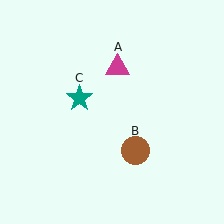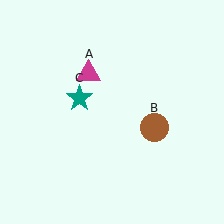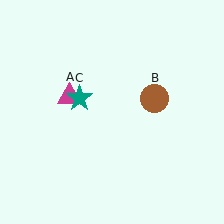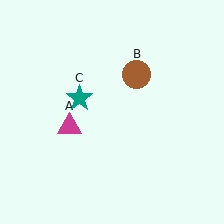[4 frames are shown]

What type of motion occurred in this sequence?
The magenta triangle (object A), brown circle (object B) rotated counterclockwise around the center of the scene.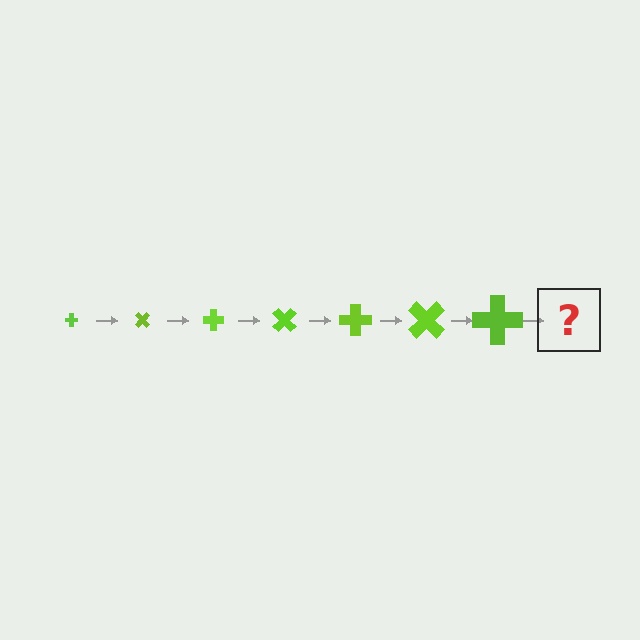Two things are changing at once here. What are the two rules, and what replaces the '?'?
The two rules are that the cross grows larger each step and it rotates 45 degrees each step. The '?' should be a cross, larger than the previous one and rotated 315 degrees from the start.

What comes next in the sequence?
The next element should be a cross, larger than the previous one and rotated 315 degrees from the start.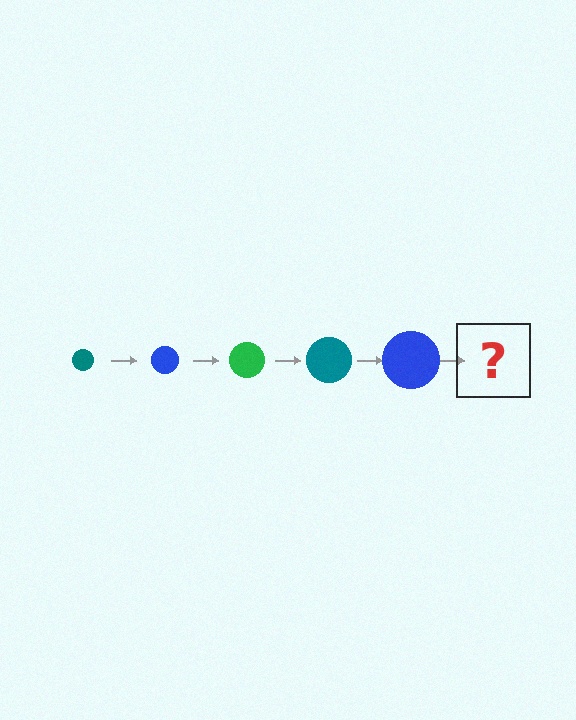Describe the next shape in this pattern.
It should be a green circle, larger than the previous one.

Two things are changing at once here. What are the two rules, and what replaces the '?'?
The two rules are that the circle grows larger each step and the color cycles through teal, blue, and green. The '?' should be a green circle, larger than the previous one.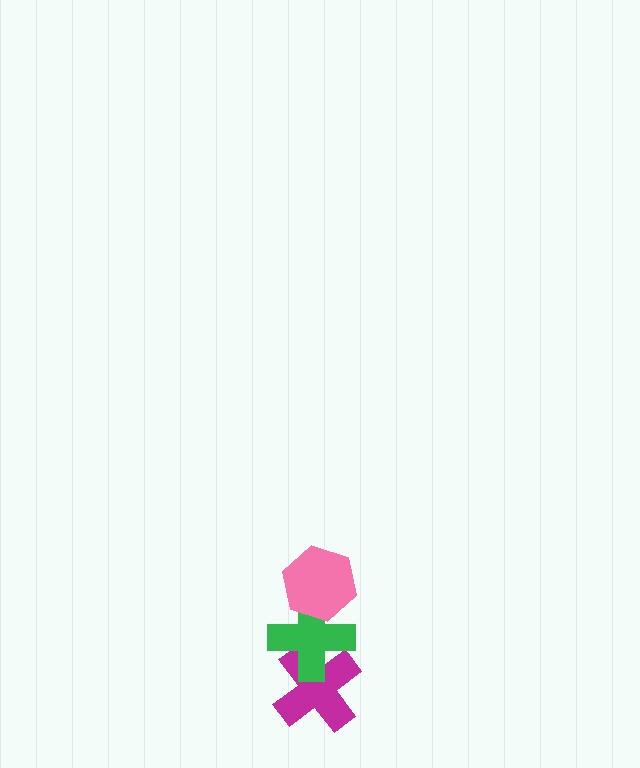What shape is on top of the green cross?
The pink hexagon is on top of the green cross.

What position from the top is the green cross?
The green cross is 2nd from the top.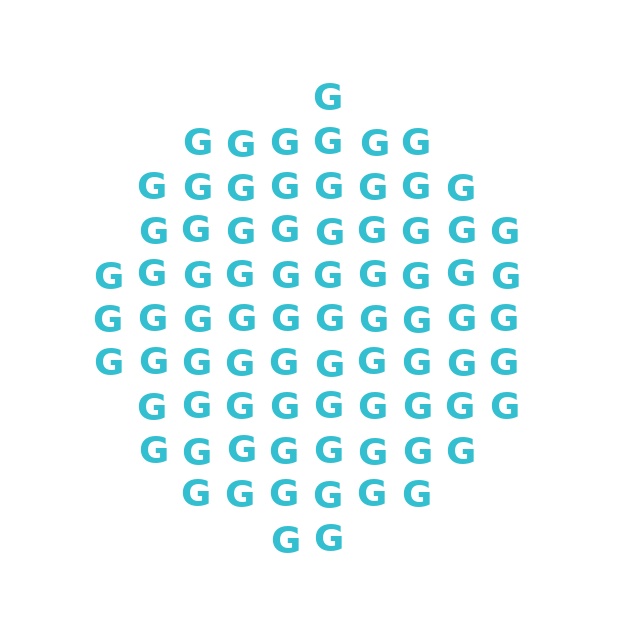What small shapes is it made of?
It is made of small letter G's.